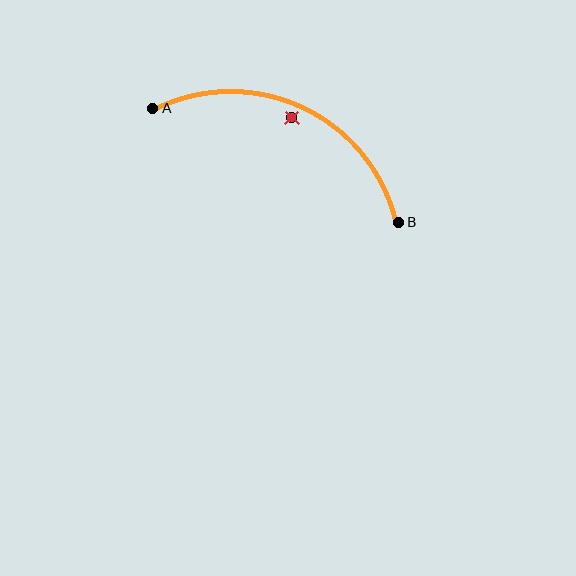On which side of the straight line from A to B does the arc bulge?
The arc bulges above the straight line connecting A and B.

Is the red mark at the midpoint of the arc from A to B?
No — the red mark does not lie on the arc at all. It sits slightly inside the curve.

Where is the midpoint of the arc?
The arc midpoint is the point on the curve farthest from the straight line joining A and B. It sits above that line.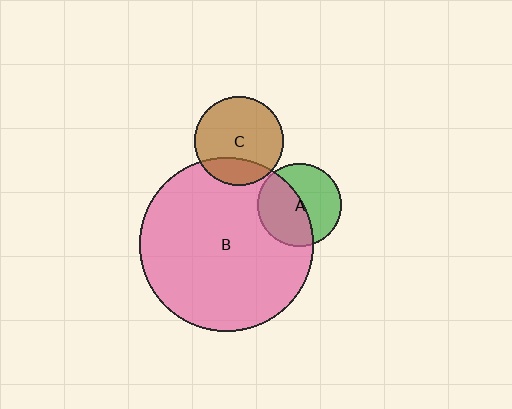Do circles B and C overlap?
Yes.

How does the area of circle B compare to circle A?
Approximately 4.3 times.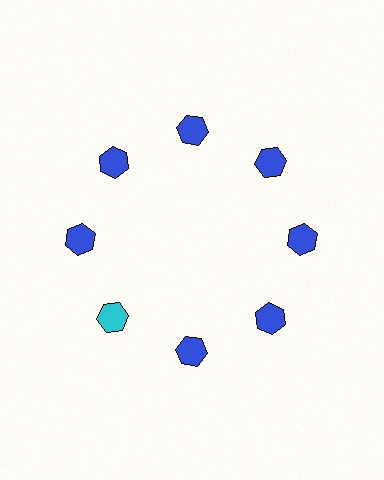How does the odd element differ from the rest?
It has a different color: cyan instead of blue.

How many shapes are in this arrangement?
There are 8 shapes arranged in a ring pattern.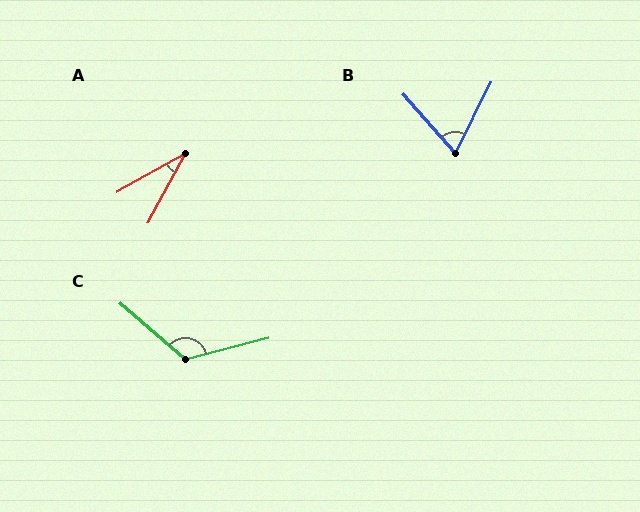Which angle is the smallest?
A, at approximately 32 degrees.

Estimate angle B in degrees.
Approximately 68 degrees.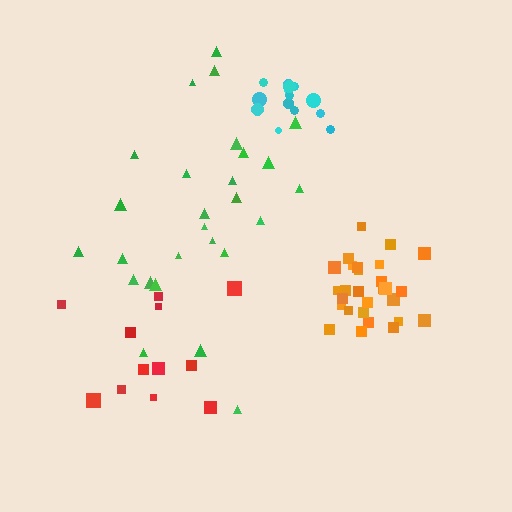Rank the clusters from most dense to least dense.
orange, cyan, red, green.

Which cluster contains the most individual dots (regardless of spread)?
Orange (30).